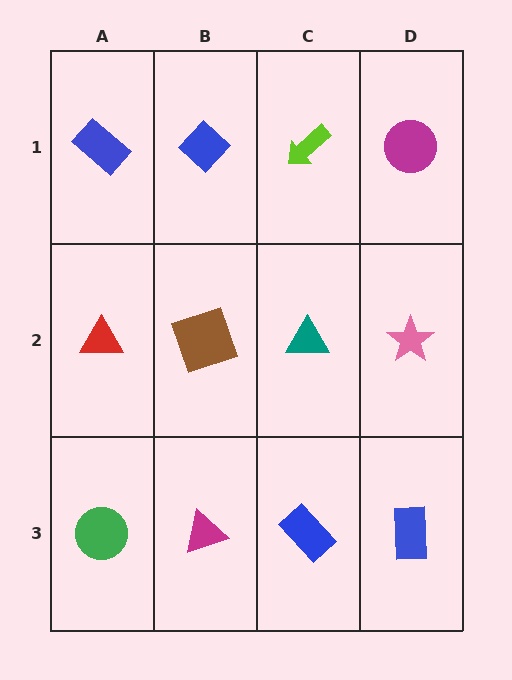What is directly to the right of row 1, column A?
A blue diamond.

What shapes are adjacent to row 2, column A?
A blue rectangle (row 1, column A), a green circle (row 3, column A), a brown square (row 2, column B).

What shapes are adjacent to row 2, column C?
A lime arrow (row 1, column C), a blue rectangle (row 3, column C), a brown square (row 2, column B), a pink star (row 2, column D).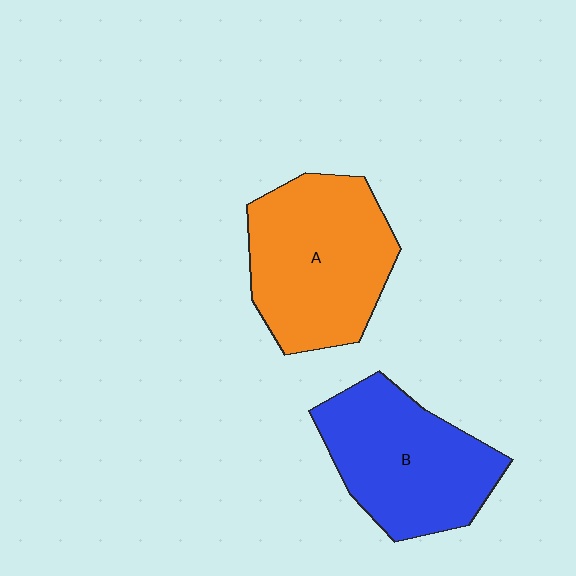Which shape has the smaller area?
Shape B (blue).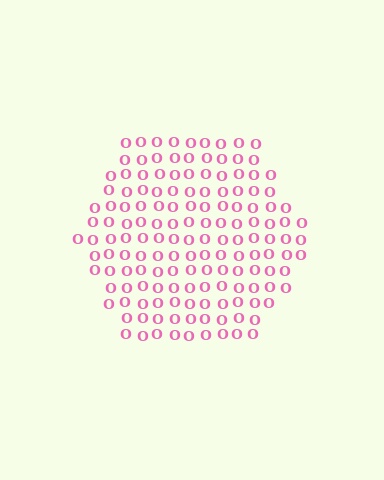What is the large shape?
The large shape is a hexagon.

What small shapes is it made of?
It is made of small letter O's.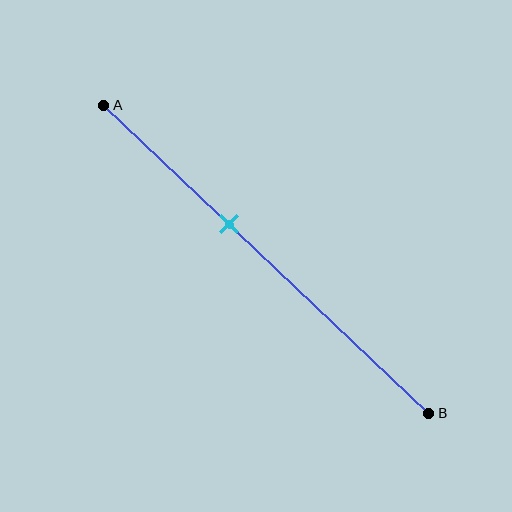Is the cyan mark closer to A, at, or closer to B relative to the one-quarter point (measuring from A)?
The cyan mark is closer to point B than the one-quarter point of segment AB.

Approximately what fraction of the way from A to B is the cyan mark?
The cyan mark is approximately 40% of the way from A to B.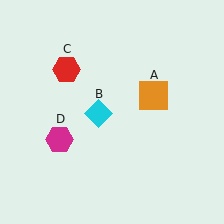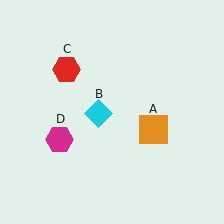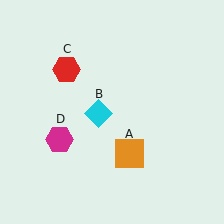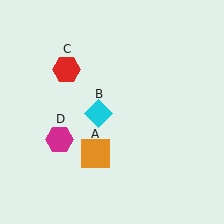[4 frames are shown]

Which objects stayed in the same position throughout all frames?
Cyan diamond (object B) and red hexagon (object C) and magenta hexagon (object D) remained stationary.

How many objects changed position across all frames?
1 object changed position: orange square (object A).